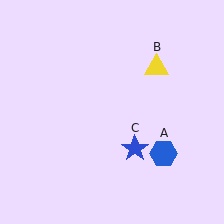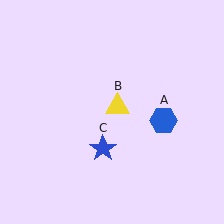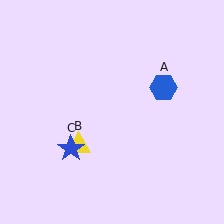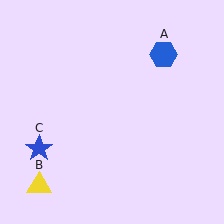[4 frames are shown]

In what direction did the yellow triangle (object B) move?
The yellow triangle (object B) moved down and to the left.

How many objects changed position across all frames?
3 objects changed position: blue hexagon (object A), yellow triangle (object B), blue star (object C).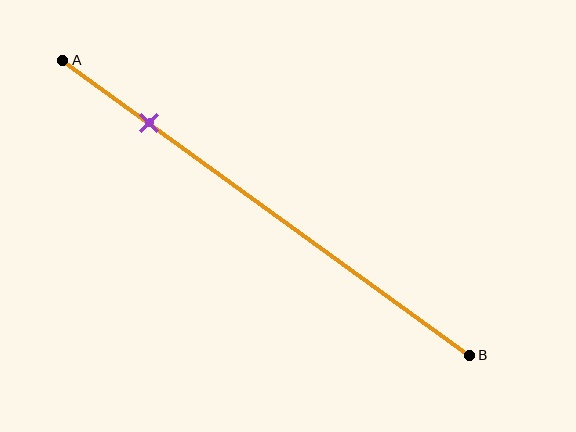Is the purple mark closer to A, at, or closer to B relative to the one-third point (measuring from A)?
The purple mark is closer to point A than the one-third point of segment AB.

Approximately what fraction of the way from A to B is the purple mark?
The purple mark is approximately 20% of the way from A to B.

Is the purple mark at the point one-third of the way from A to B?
No, the mark is at about 20% from A, not at the 33% one-third point.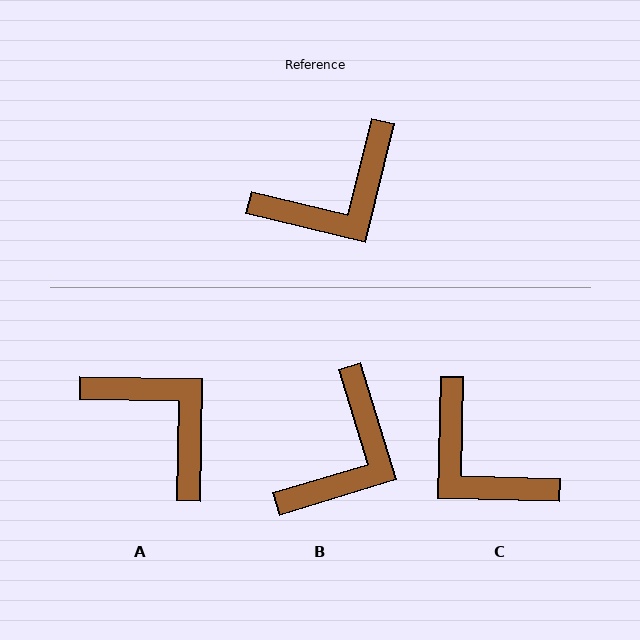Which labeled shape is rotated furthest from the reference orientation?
A, about 103 degrees away.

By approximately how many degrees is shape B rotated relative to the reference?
Approximately 30 degrees counter-clockwise.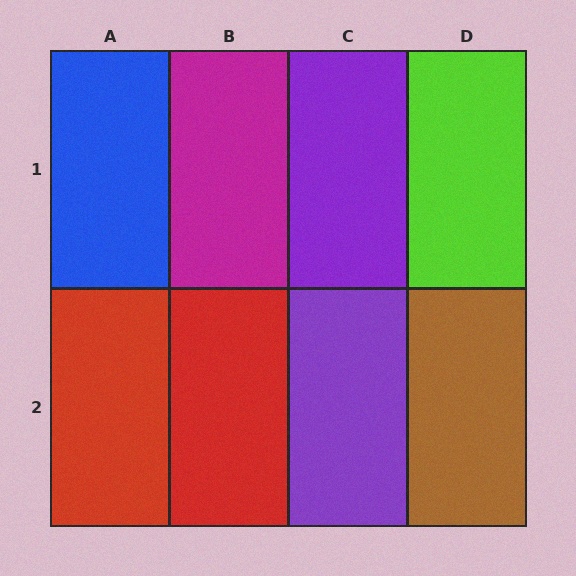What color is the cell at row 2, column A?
Red.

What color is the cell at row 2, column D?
Brown.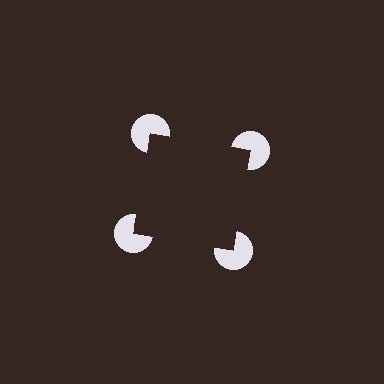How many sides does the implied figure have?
4 sides.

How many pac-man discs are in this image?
There are 4 — one at each vertex of the illusory square.